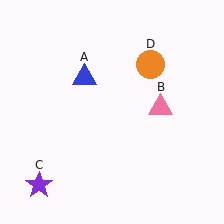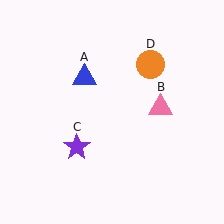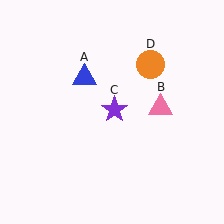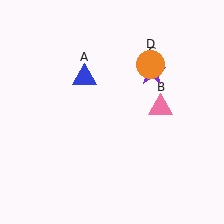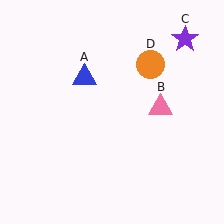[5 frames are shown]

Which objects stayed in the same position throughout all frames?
Blue triangle (object A) and pink triangle (object B) and orange circle (object D) remained stationary.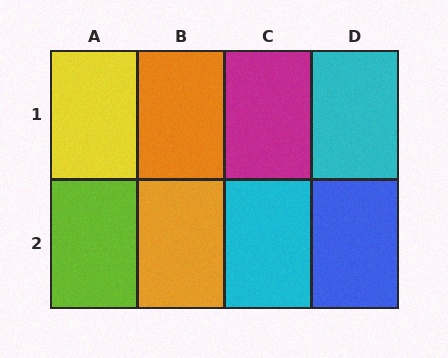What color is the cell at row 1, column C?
Magenta.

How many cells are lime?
1 cell is lime.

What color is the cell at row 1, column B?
Orange.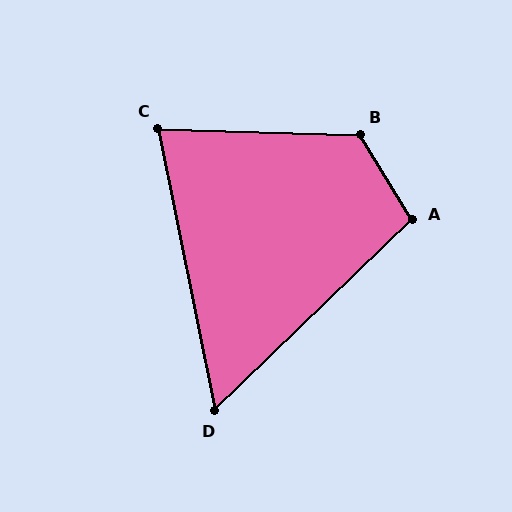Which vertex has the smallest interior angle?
D, at approximately 57 degrees.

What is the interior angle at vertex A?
Approximately 103 degrees (obtuse).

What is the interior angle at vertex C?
Approximately 77 degrees (acute).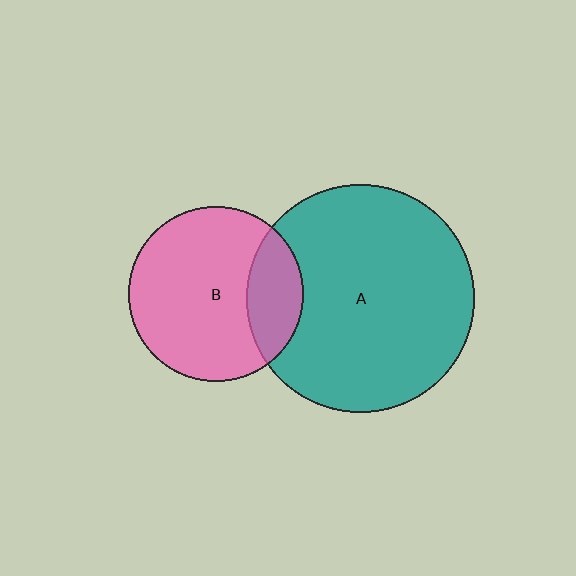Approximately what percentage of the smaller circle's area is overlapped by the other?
Approximately 20%.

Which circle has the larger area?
Circle A (teal).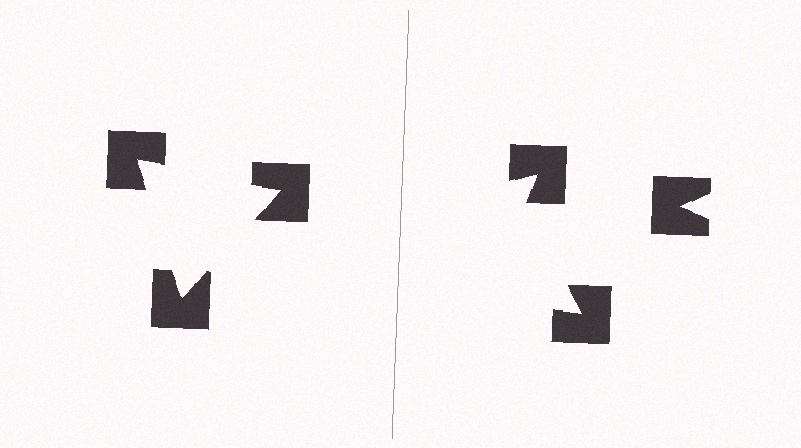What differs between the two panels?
The notched squares are positioned identically on both sides; only the wedge orientations differ. On the left they align to a triangle; on the right they are misaligned.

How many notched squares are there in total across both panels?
6 — 3 on each side.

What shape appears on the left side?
An illusory triangle.